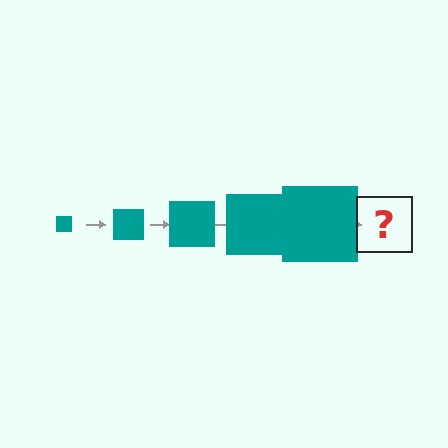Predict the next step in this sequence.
The next step is a teal square, larger than the previous one.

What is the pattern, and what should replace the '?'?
The pattern is that the square gets progressively larger each step. The '?' should be a teal square, larger than the previous one.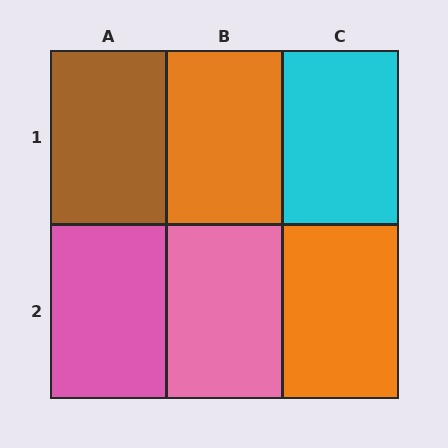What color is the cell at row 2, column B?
Pink.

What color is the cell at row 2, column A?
Pink.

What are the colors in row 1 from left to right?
Brown, orange, cyan.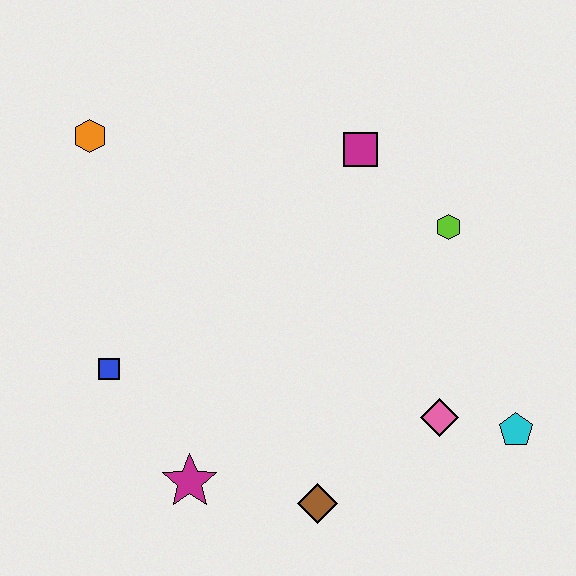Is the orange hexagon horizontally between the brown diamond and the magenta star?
No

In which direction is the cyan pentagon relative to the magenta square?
The cyan pentagon is below the magenta square.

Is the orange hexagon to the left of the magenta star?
Yes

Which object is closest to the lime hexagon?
The magenta square is closest to the lime hexagon.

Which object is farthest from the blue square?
The cyan pentagon is farthest from the blue square.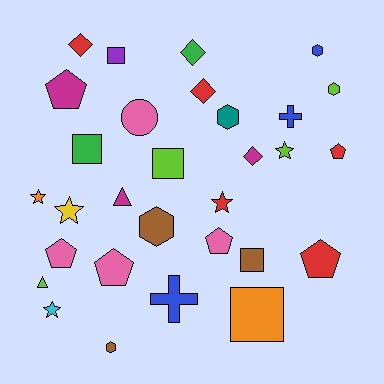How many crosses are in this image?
There are 2 crosses.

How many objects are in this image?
There are 30 objects.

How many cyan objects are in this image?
There is 1 cyan object.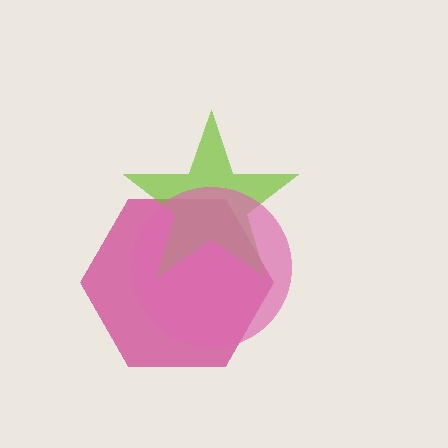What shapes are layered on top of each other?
The layered shapes are: a magenta hexagon, a lime star, a pink circle.